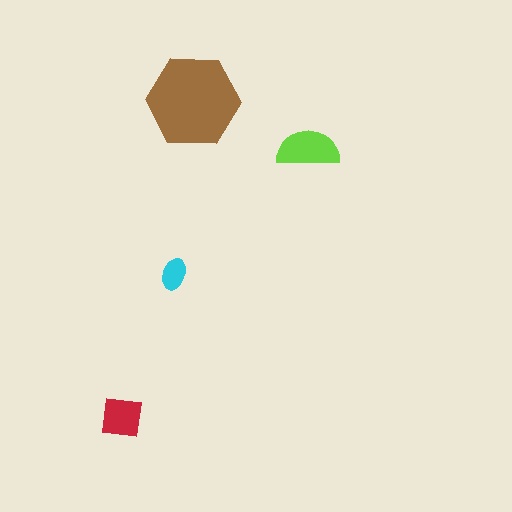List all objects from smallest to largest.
The cyan ellipse, the red square, the lime semicircle, the brown hexagon.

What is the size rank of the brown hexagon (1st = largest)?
1st.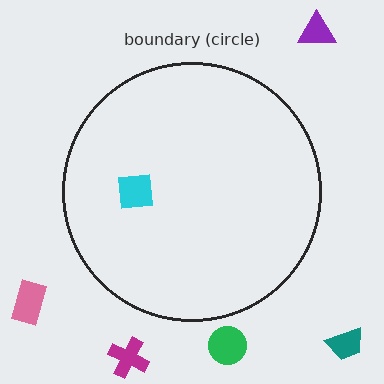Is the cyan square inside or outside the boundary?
Inside.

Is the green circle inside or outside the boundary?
Outside.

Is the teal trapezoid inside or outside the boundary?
Outside.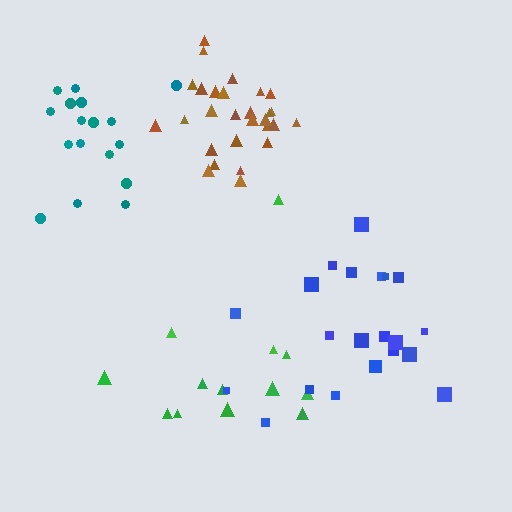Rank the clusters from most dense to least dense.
brown, teal, blue, green.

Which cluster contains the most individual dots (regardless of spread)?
Brown (28).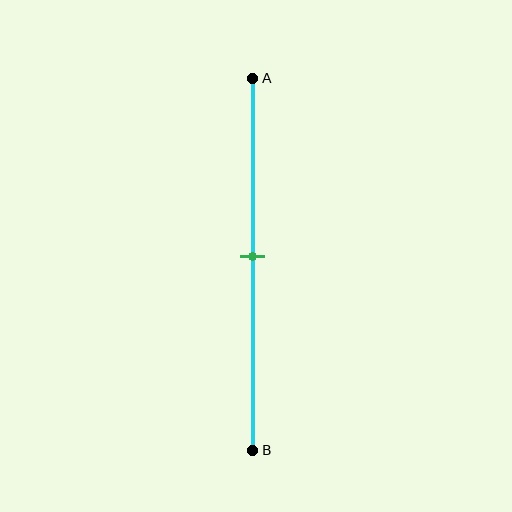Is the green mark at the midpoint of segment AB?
Yes, the mark is approximately at the midpoint.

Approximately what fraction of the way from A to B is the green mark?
The green mark is approximately 50% of the way from A to B.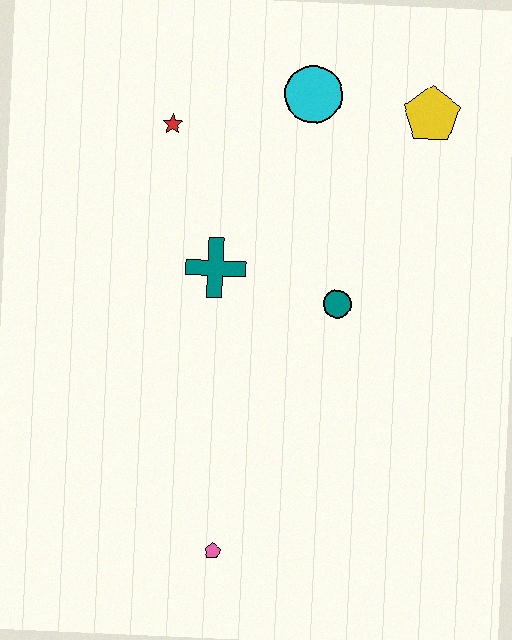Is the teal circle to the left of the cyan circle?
No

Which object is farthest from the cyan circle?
The pink pentagon is farthest from the cyan circle.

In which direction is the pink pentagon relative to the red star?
The pink pentagon is below the red star.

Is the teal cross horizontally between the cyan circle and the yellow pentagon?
No